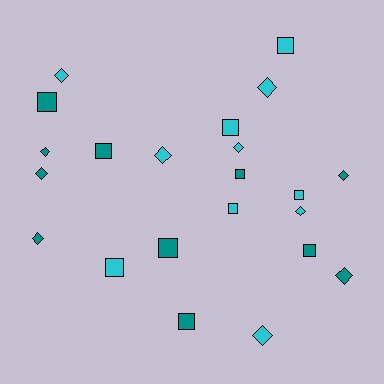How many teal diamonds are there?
There are 5 teal diamonds.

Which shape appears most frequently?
Diamond, with 11 objects.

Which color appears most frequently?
Teal, with 11 objects.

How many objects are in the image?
There are 22 objects.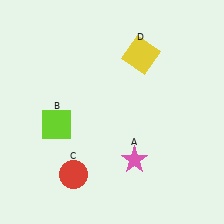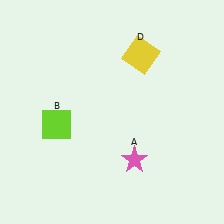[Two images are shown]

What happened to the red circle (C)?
The red circle (C) was removed in Image 2. It was in the bottom-left area of Image 1.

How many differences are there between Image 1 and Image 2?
There is 1 difference between the two images.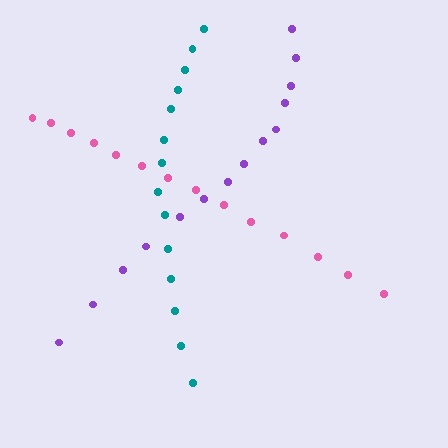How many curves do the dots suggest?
There are 3 distinct paths.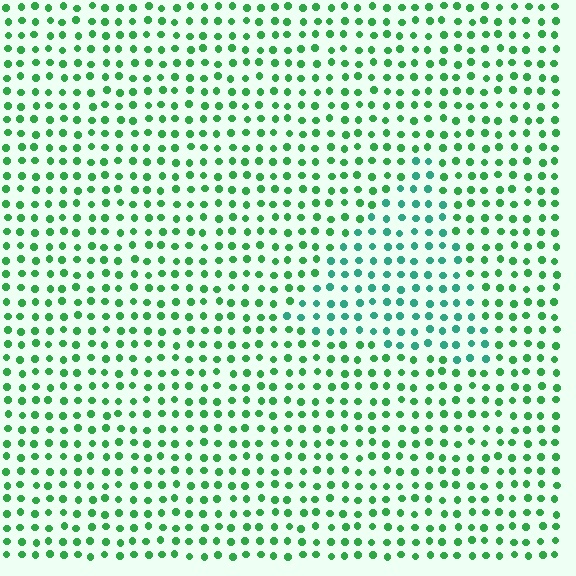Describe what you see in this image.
The image is filled with small green elements in a uniform arrangement. A triangle-shaped region is visible where the elements are tinted to a slightly different hue, forming a subtle color boundary.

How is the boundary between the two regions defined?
The boundary is defined purely by a slight shift in hue (about 31 degrees). Spacing, size, and orientation are identical on both sides.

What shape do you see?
I see a triangle.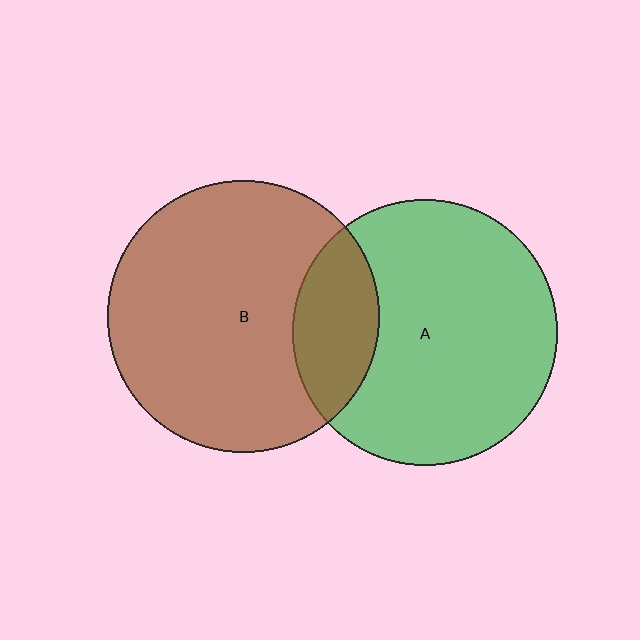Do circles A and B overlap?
Yes.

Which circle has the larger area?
Circle B (brown).